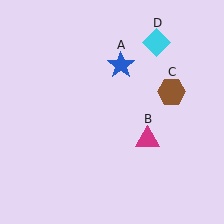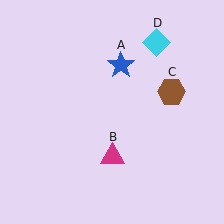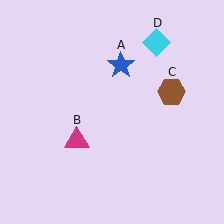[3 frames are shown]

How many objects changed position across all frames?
1 object changed position: magenta triangle (object B).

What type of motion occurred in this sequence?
The magenta triangle (object B) rotated clockwise around the center of the scene.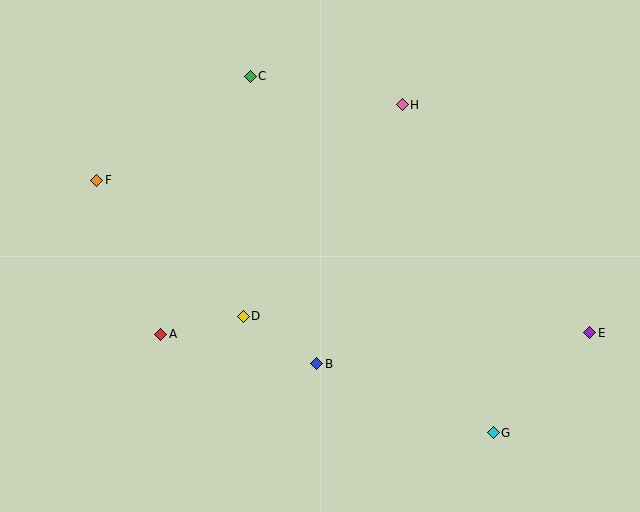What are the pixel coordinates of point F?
Point F is at (97, 180).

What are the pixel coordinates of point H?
Point H is at (402, 105).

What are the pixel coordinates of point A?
Point A is at (161, 334).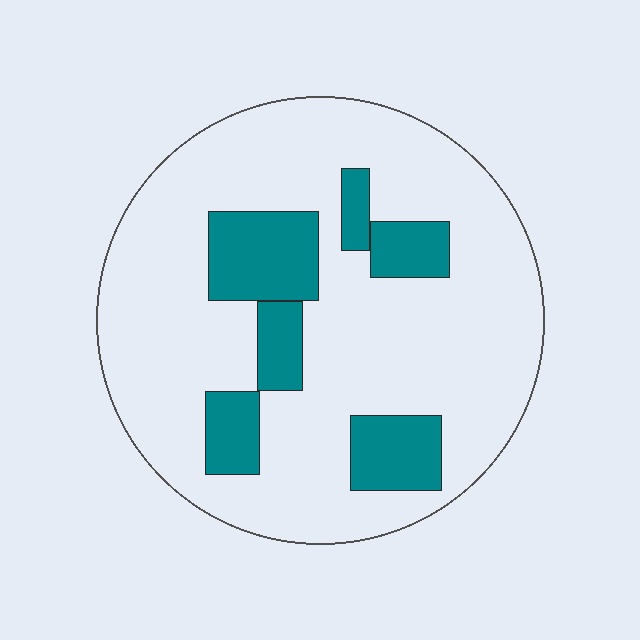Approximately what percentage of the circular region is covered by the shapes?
Approximately 20%.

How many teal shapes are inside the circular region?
6.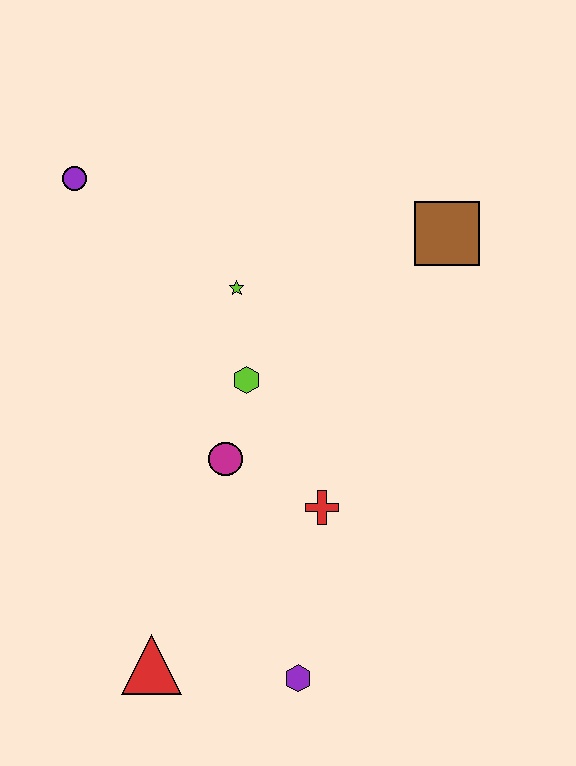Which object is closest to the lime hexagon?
The magenta circle is closest to the lime hexagon.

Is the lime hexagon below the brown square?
Yes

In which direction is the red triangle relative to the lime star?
The red triangle is below the lime star.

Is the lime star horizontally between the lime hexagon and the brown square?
No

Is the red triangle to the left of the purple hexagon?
Yes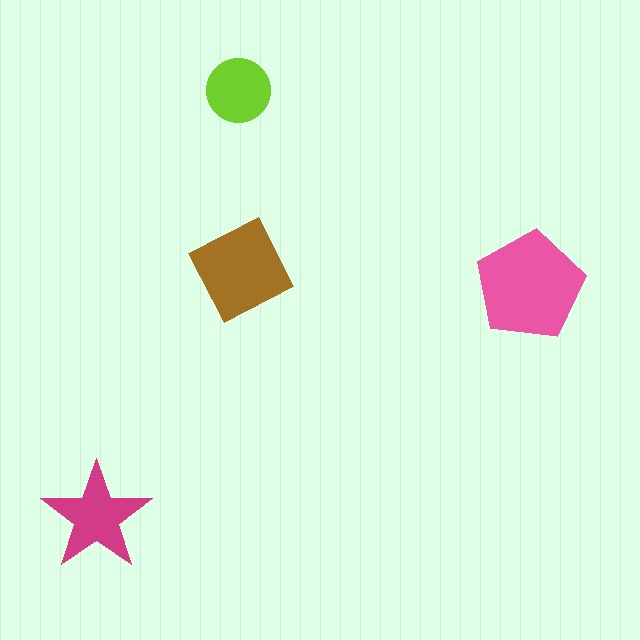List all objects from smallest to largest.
The lime circle, the magenta star, the brown square, the pink pentagon.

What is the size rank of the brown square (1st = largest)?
2nd.